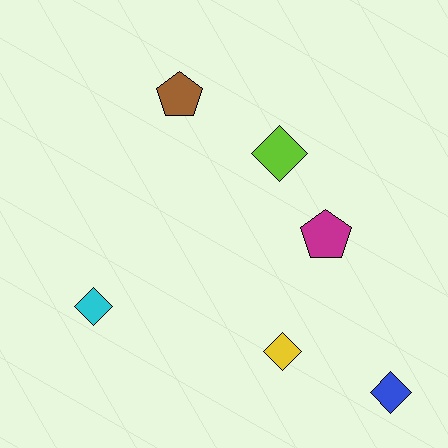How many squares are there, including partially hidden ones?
There are no squares.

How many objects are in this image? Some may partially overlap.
There are 6 objects.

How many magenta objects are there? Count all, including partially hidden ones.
There is 1 magenta object.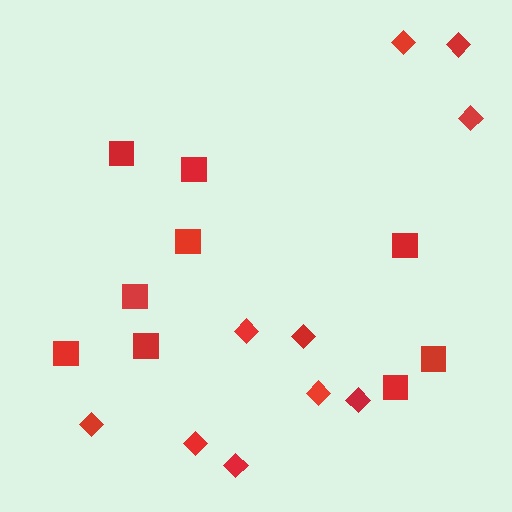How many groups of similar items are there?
There are 2 groups: one group of squares (9) and one group of diamonds (10).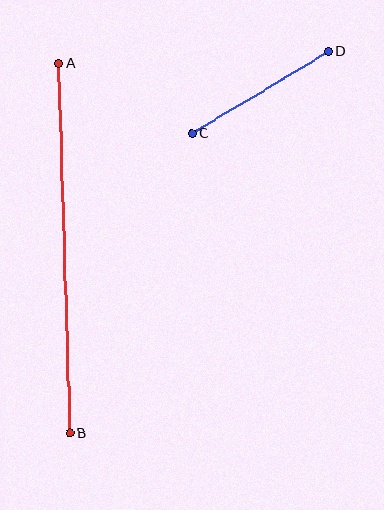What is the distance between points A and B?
The distance is approximately 370 pixels.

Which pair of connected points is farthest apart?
Points A and B are farthest apart.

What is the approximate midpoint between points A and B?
The midpoint is at approximately (64, 248) pixels.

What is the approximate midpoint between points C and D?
The midpoint is at approximately (260, 92) pixels.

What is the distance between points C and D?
The distance is approximately 159 pixels.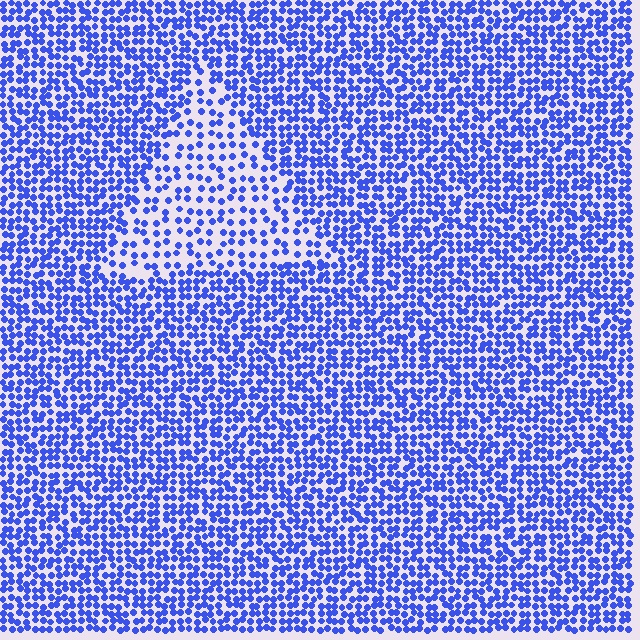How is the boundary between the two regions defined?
The boundary is defined by a change in element density (approximately 2.0x ratio). All elements are the same color, size, and shape.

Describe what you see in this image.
The image contains small blue elements arranged at two different densities. A triangle-shaped region is visible where the elements are less densely packed than the surrounding area.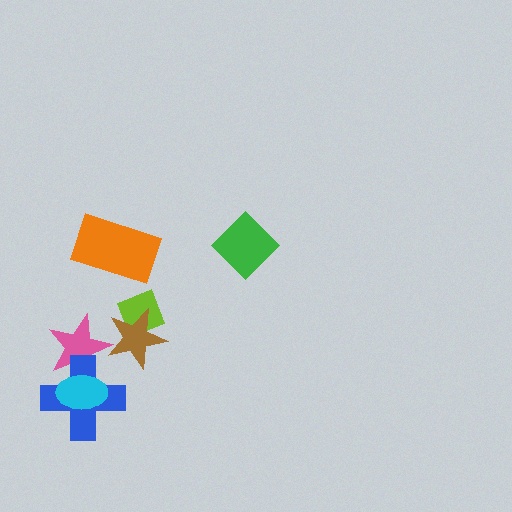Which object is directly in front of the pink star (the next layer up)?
The blue cross is directly in front of the pink star.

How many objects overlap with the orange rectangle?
0 objects overlap with the orange rectangle.